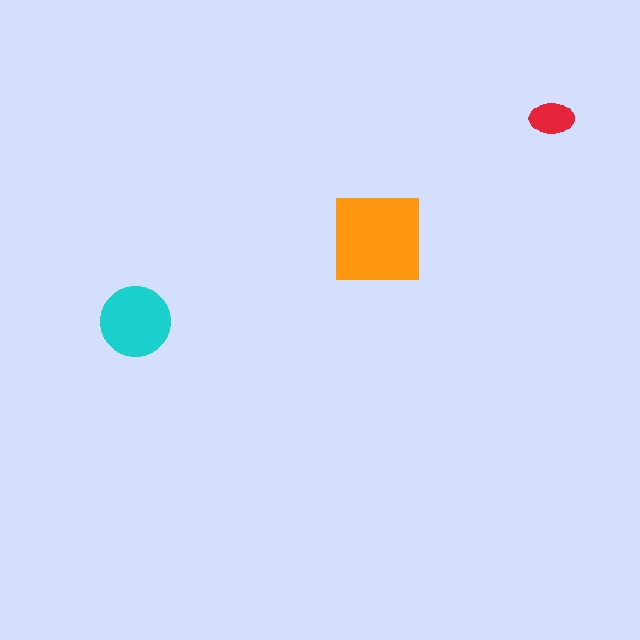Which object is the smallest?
The red ellipse.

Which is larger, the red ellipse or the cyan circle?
The cyan circle.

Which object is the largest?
The orange square.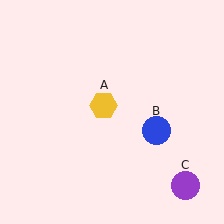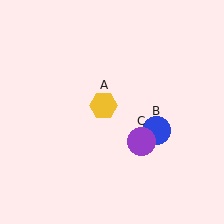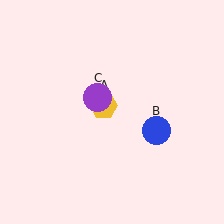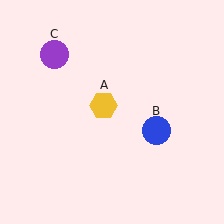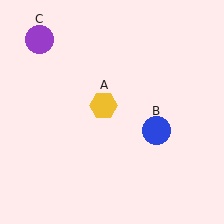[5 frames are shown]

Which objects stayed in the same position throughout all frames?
Yellow hexagon (object A) and blue circle (object B) remained stationary.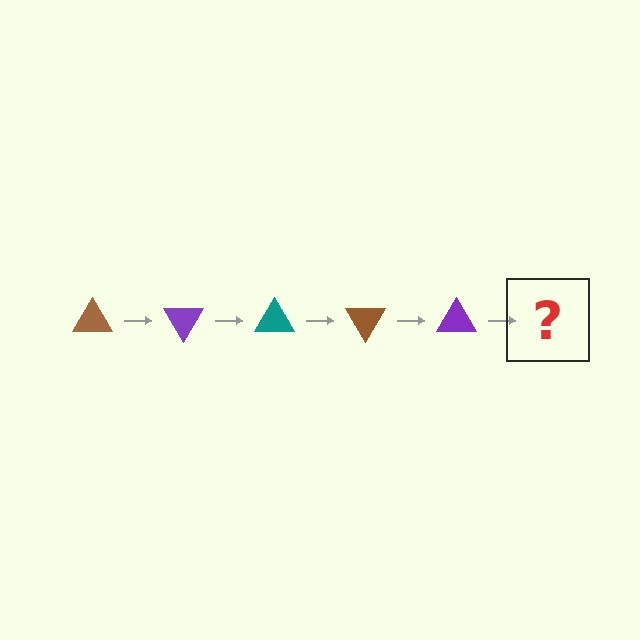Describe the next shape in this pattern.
It should be a teal triangle, rotated 300 degrees from the start.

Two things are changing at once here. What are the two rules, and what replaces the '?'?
The two rules are that it rotates 60 degrees each step and the color cycles through brown, purple, and teal. The '?' should be a teal triangle, rotated 300 degrees from the start.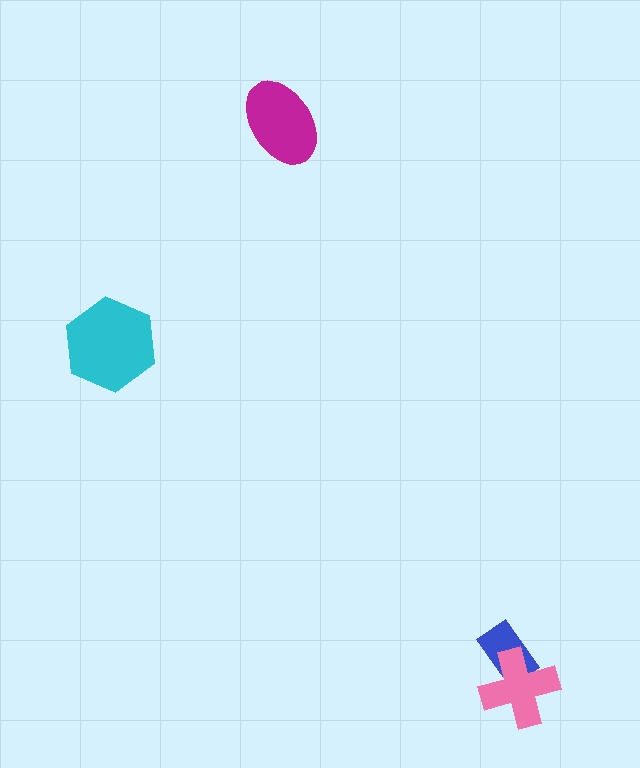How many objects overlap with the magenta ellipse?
0 objects overlap with the magenta ellipse.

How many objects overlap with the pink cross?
1 object overlaps with the pink cross.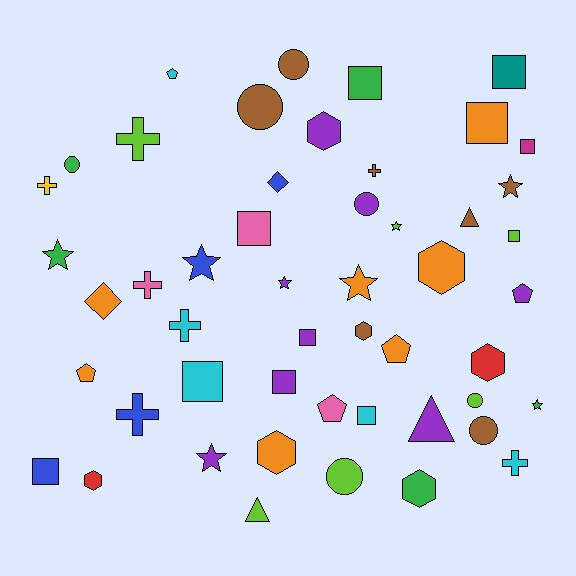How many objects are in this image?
There are 50 objects.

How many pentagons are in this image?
There are 5 pentagons.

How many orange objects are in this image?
There are 7 orange objects.